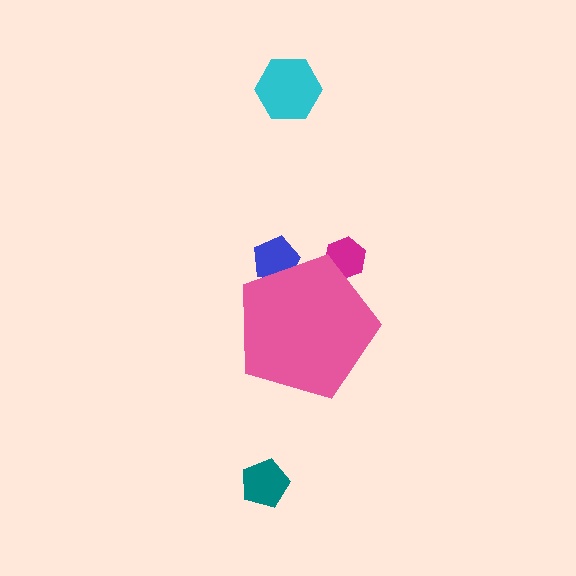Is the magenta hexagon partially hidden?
Yes, the magenta hexagon is partially hidden behind the pink pentagon.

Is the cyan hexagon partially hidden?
No, the cyan hexagon is fully visible.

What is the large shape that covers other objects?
A pink pentagon.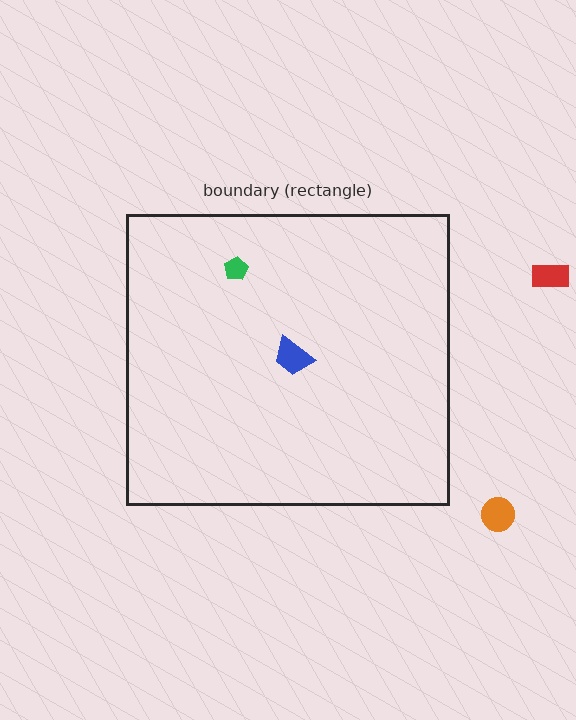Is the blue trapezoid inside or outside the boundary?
Inside.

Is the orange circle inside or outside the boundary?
Outside.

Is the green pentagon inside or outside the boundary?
Inside.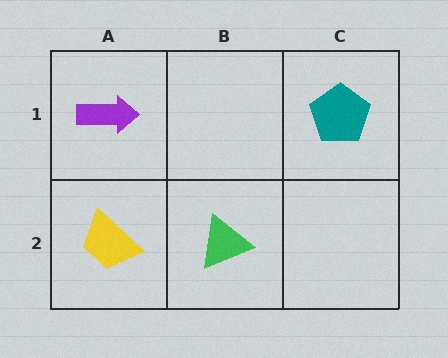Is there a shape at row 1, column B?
No, that cell is empty.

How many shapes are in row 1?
2 shapes.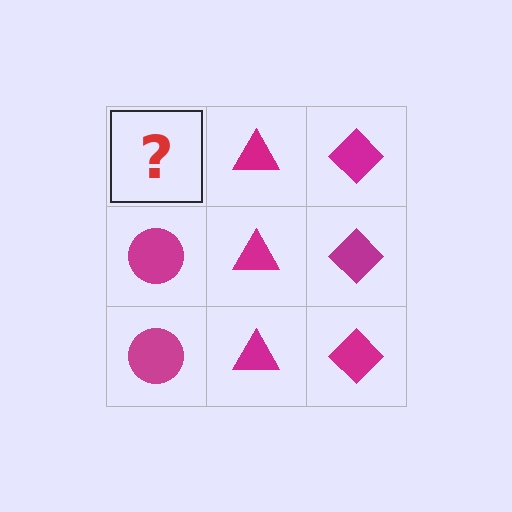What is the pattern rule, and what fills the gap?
The rule is that each column has a consistent shape. The gap should be filled with a magenta circle.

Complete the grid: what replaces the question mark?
The question mark should be replaced with a magenta circle.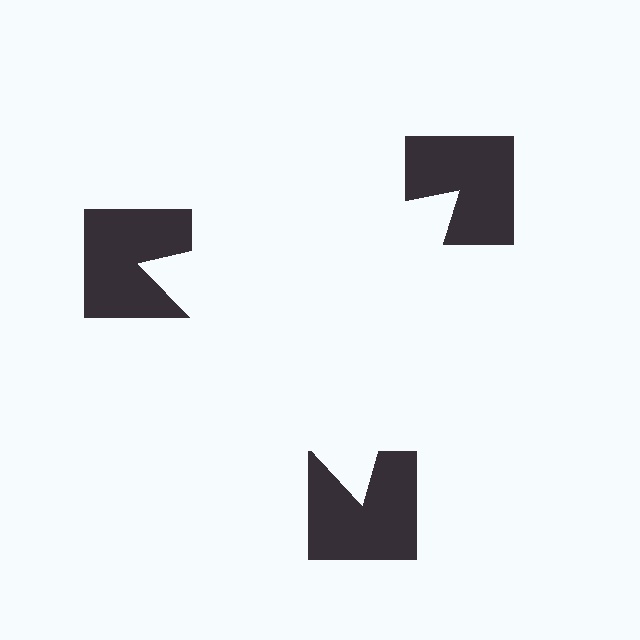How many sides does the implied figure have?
3 sides.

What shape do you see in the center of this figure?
An illusory triangle — its edges are inferred from the aligned wedge cuts in the notched squares, not physically drawn.